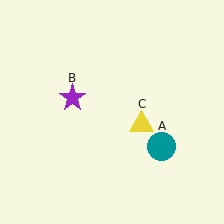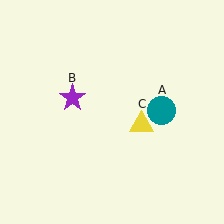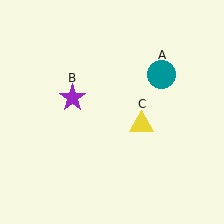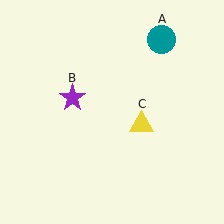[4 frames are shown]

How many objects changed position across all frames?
1 object changed position: teal circle (object A).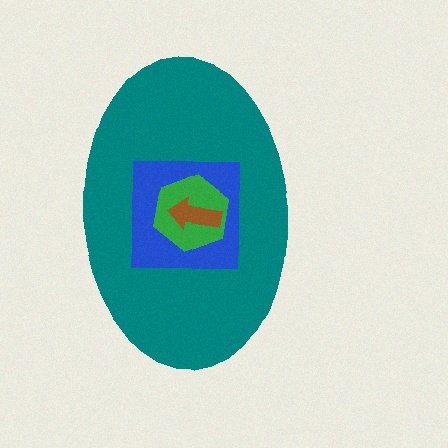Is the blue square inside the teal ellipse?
Yes.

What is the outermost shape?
The teal ellipse.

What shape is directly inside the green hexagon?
The brown arrow.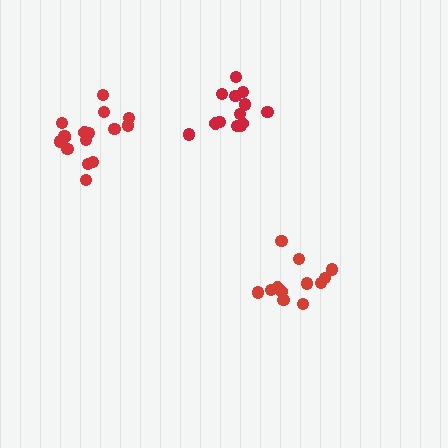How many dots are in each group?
Group 1: 13 dots, Group 2: 12 dots, Group 3: 16 dots (41 total).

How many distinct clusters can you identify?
There are 3 distinct clusters.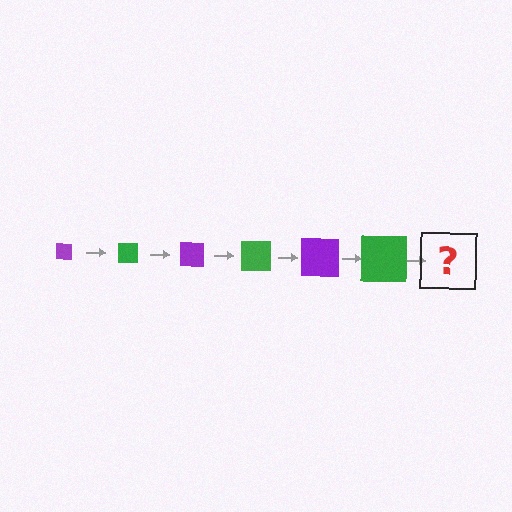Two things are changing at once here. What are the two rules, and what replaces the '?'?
The two rules are that the square grows larger each step and the color cycles through purple and green. The '?' should be a purple square, larger than the previous one.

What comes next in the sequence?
The next element should be a purple square, larger than the previous one.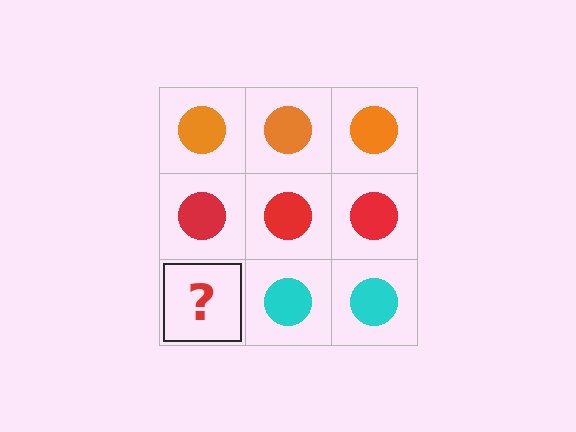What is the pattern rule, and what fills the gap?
The rule is that each row has a consistent color. The gap should be filled with a cyan circle.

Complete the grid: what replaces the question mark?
The question mark should be replaced with a cyan circle.